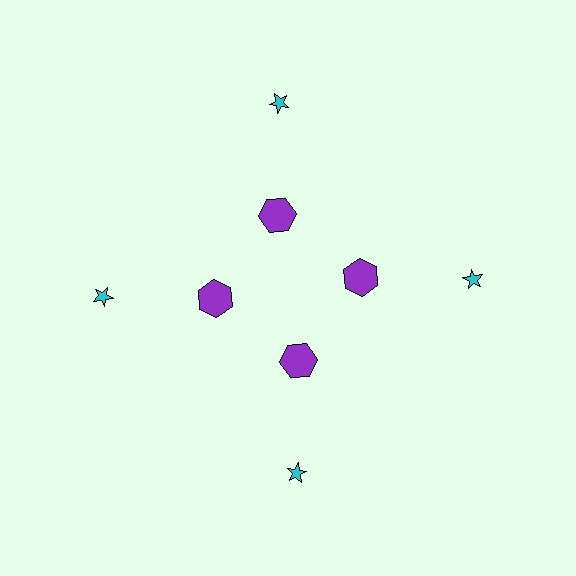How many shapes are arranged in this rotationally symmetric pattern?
There are 8 shapes, arranged in 4 groups of 2.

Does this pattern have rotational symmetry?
Yes, this pattern has 4-fold rotational symmetry. It looks the same after rotating 90 degrees around the center.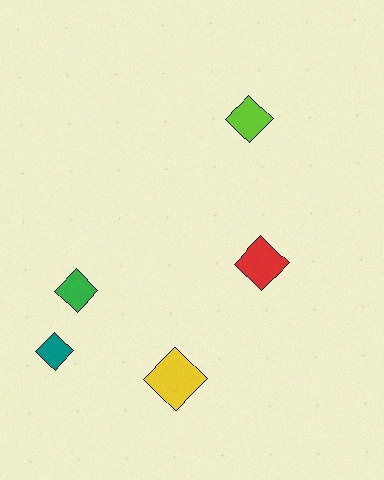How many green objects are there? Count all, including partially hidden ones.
There is 1 green object.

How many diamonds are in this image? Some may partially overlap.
There are 5 diamonds.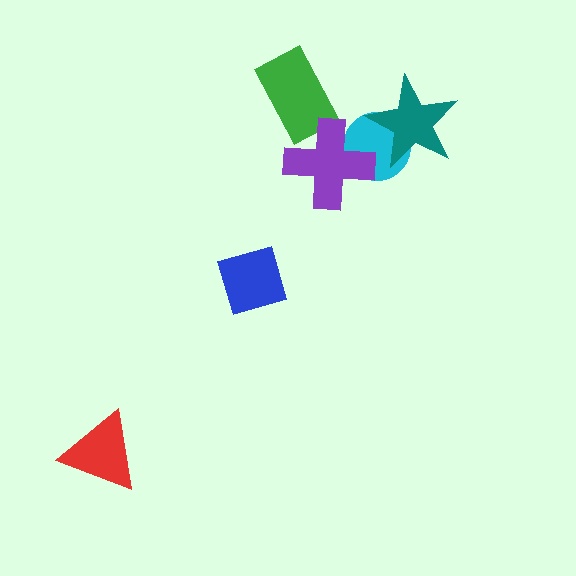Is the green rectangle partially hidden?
Yes, it is partially covered by another shape.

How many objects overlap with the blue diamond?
0 objects overlap with the blue diamond.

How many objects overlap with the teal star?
1 object overlaps with the teal star.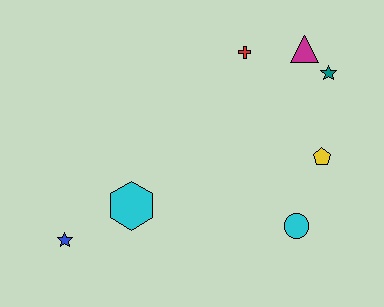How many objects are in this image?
There are 7 objects.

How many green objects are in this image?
There are no green objects.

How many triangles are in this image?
There is 1 triangle.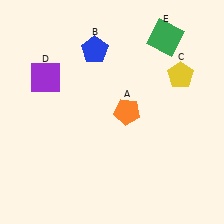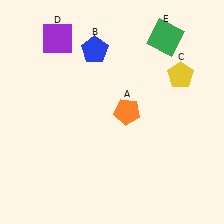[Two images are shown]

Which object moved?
The purple square (D) moved up.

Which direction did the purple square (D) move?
The purple square (D) moved up.